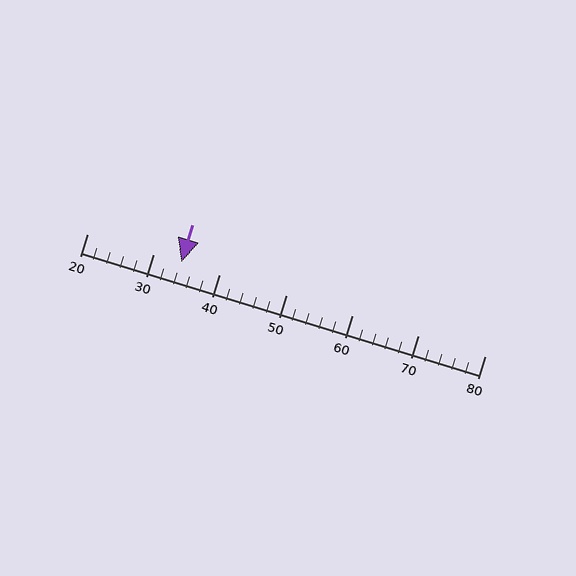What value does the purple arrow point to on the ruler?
The purple arrow points to approximately 34.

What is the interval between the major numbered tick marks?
The major tick marks are spaced 10 units apart.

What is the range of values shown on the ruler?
The ruler shows values from 20 to 80.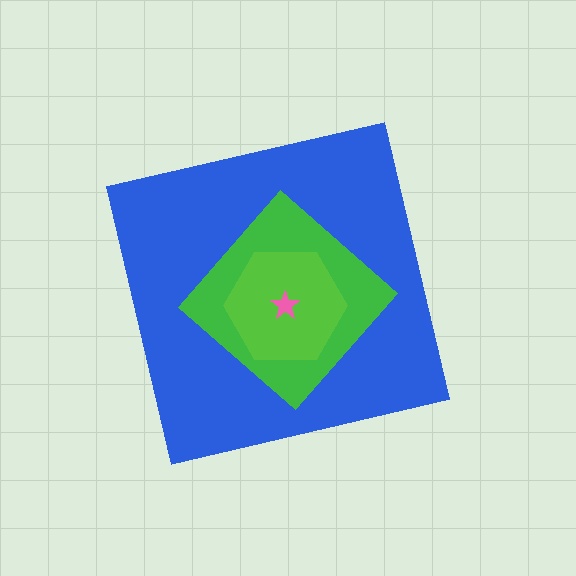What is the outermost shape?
The blue square.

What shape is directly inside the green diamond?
The lime hexagon.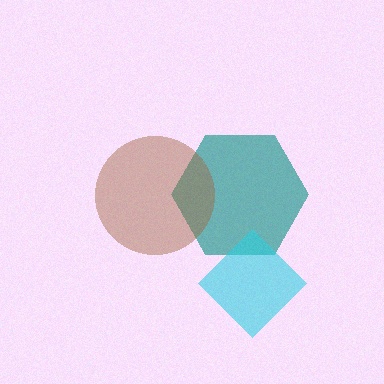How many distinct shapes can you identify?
There are 3 distinct shapes: a teal hexagon, a brown circle, a cyan diamond.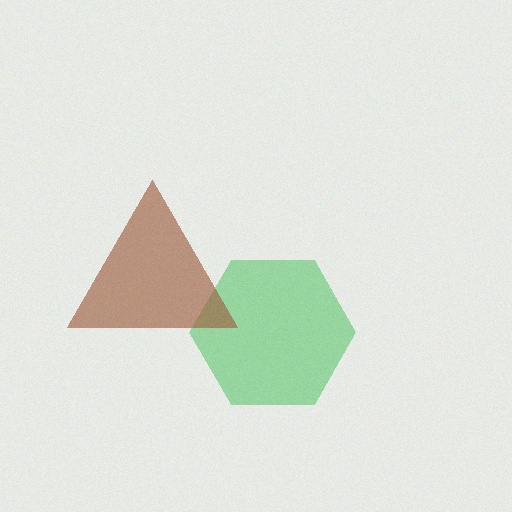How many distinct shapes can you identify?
There are 2 distinct shapes: a green hexagon, a brown triangle.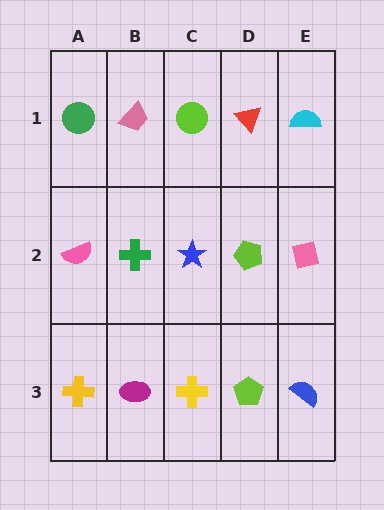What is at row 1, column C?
A lime circle.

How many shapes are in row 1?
5 shapes.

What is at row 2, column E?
A pink square.